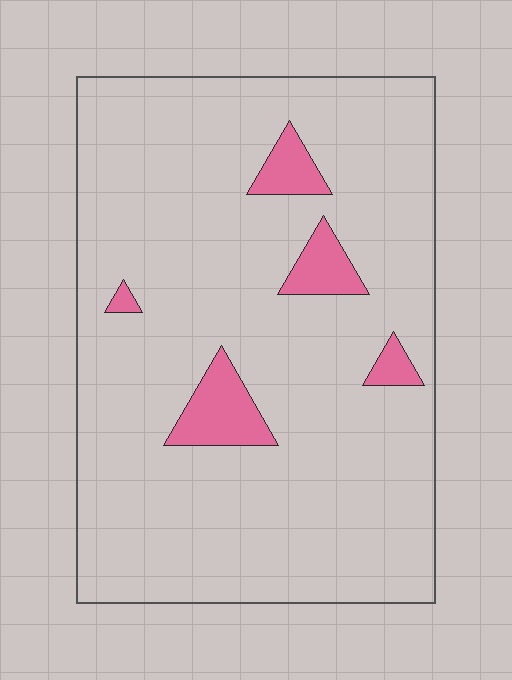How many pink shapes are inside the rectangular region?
5.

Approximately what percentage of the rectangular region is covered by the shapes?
Approximately 10%.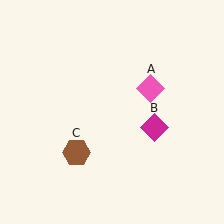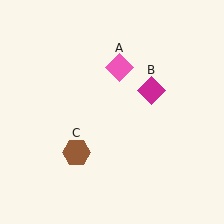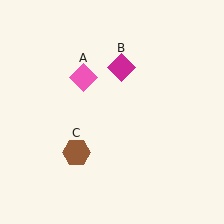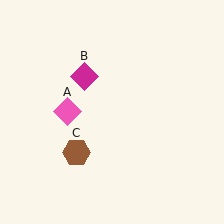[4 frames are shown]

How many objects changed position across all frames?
2 objects changed position: pink diamond (object A), magenta diamond (object B).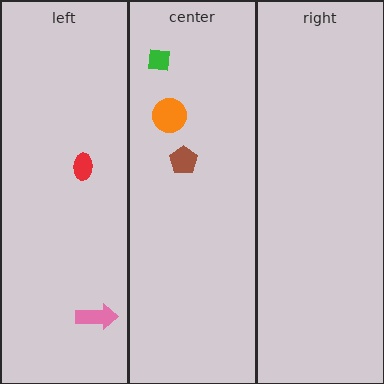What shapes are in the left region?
The pink arrow, the red ellipse.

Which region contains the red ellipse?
The left region.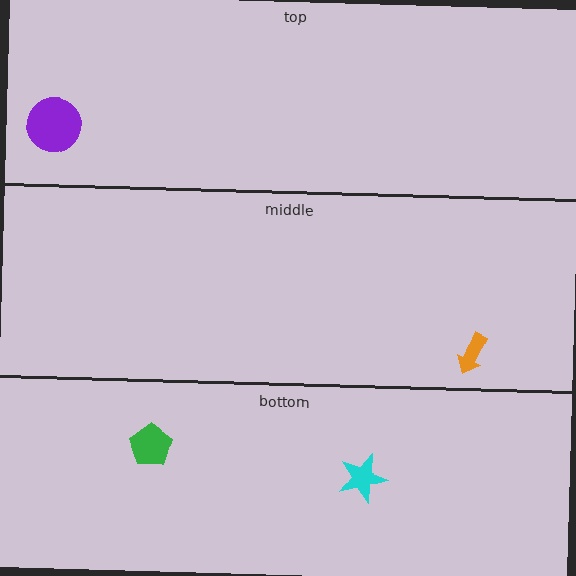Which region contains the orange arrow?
The middle region.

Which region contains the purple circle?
The top region.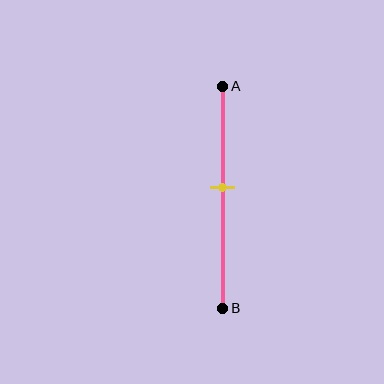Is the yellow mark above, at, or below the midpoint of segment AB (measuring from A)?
The yellow mark is above the midpoint of segment AB.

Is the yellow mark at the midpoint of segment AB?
No, the mark is at about 45% from A, not at the 50% midpoint.